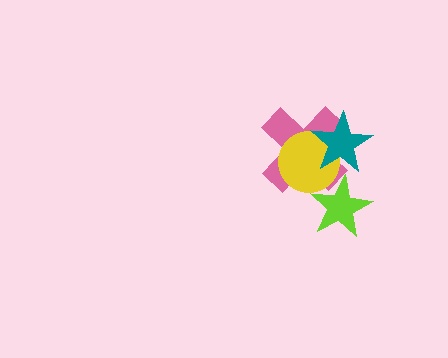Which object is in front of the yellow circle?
The teal star is in front of the yellow circle.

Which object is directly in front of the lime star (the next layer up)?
The pink cross is directly in front of the lime star.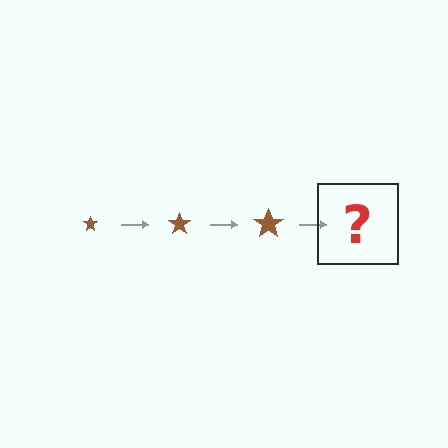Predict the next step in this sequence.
The next step is a brown star, larger than the previous one.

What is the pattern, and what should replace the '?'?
The pattern is that the star gets progressively larger each step. The '?' should be a brown star, larger than the previous one.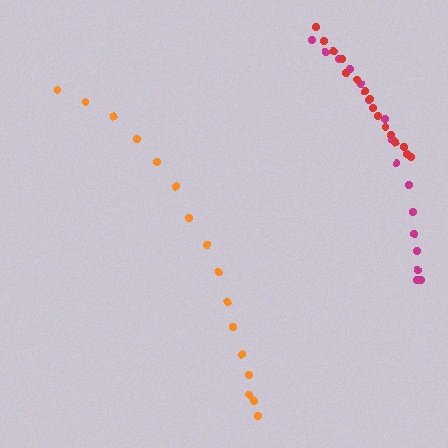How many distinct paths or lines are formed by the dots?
There are 3 distinct paths.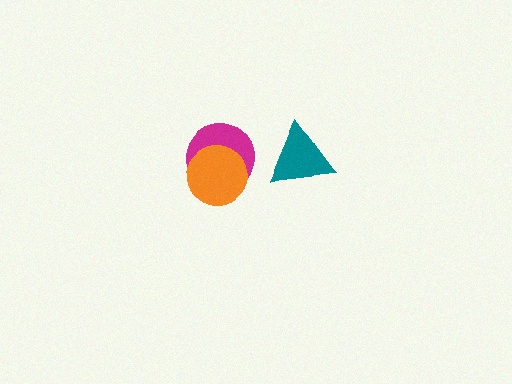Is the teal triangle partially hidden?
No, no other shape covers it.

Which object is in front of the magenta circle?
The orange circle is in front of the magenta circle.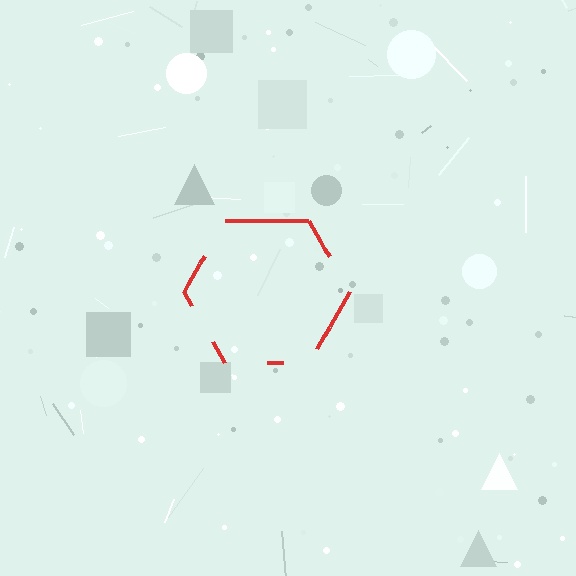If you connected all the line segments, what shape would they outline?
They would outline a hexagon.